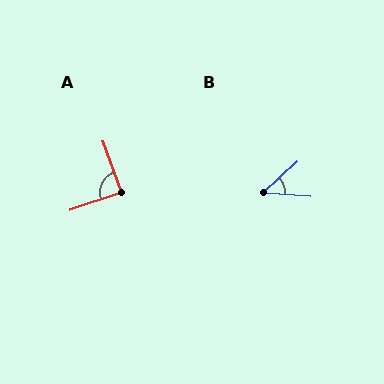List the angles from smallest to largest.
B (47°), A (88°).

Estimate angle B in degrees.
Approximately 47 degrees.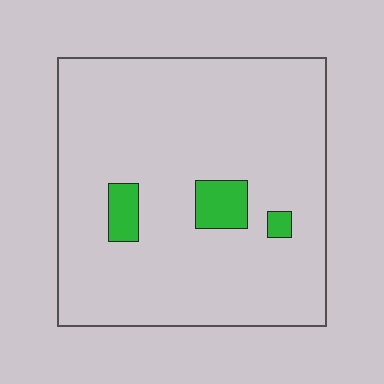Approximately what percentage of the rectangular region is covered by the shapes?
Approximately 5%.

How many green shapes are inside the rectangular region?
3.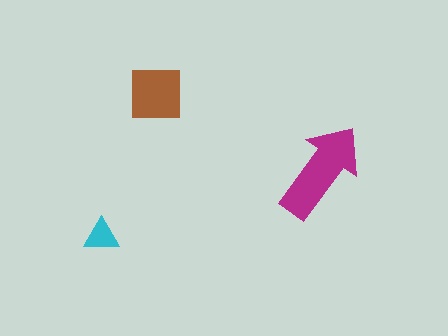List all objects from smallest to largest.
The cyan triangle, the brown square, the magenta arrow.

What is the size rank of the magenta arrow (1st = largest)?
1st.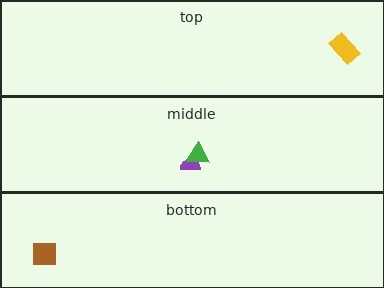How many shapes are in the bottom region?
1.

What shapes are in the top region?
The yellow rectangle.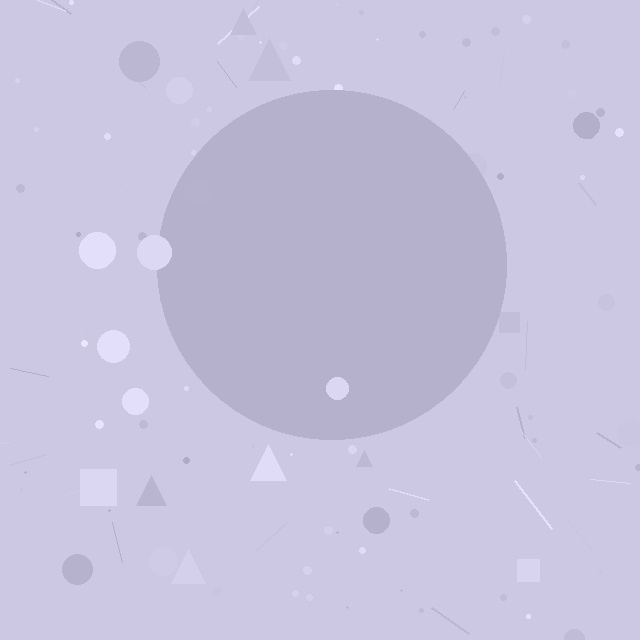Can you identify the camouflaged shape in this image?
The camouflaged shape is a circle.